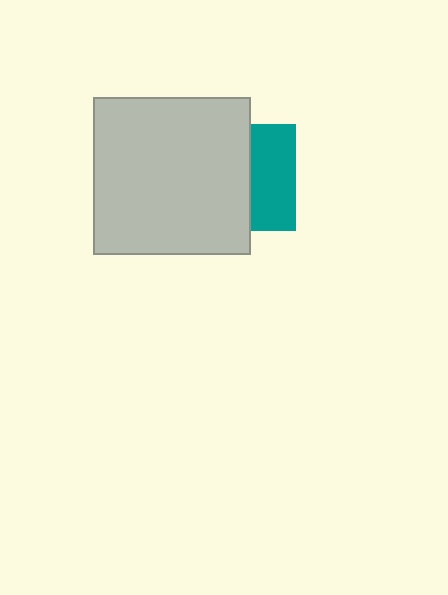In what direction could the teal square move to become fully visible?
The teal square could move right. That would shift it out from behind the light gray square entirely.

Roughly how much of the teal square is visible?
A small part of it is visible (roughly 42%).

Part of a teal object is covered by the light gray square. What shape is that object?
It is a square.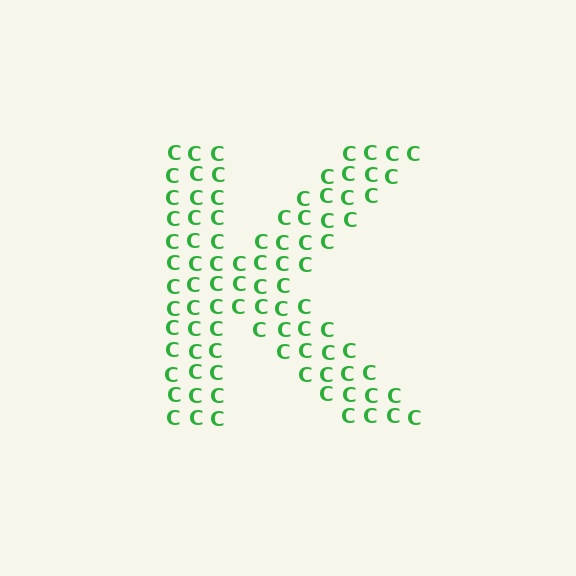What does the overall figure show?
The overall figure shows the letter K.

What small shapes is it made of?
It is made of small letter C's.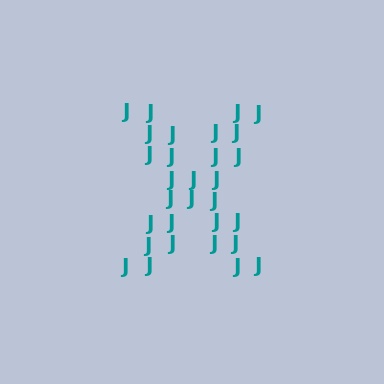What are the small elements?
The small elements are letter J's.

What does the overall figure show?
The overall figure shows the letter X.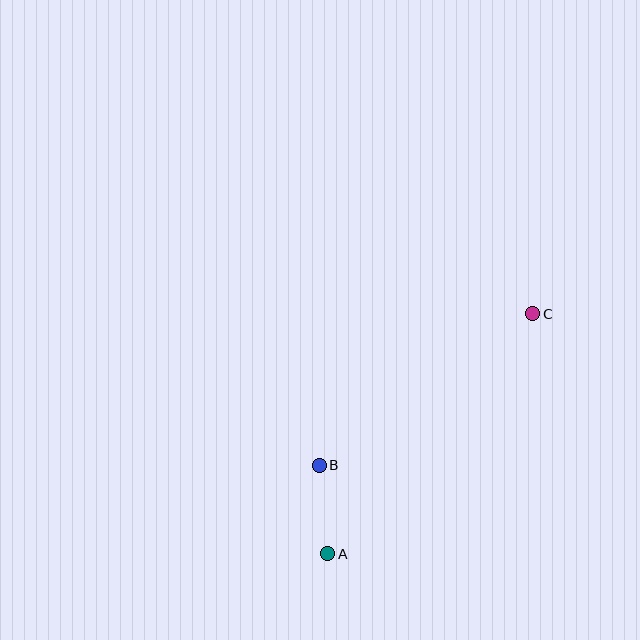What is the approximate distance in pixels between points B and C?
The distance between B and C is approximately 262 pixels.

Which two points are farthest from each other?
Points A and C are farthest from each other.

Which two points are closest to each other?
Points A and B are closest to each other.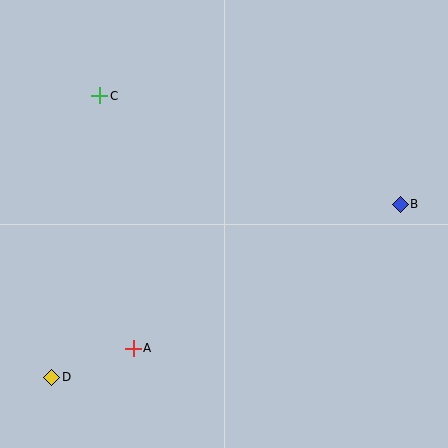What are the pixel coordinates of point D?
Point D is at (52, 377).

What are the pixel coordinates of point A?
Point A is at (133, 348).